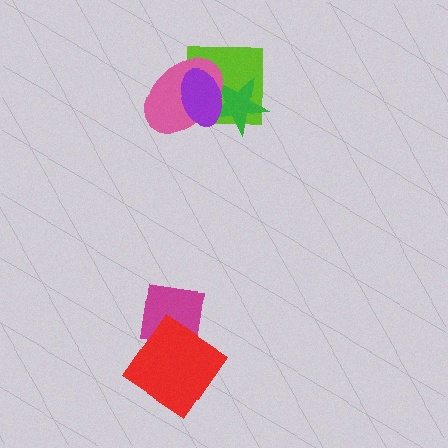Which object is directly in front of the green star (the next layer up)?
The pink ellipse is directly in front of the green star.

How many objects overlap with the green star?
3 objects overlap with the green star.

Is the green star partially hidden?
Yes, it is partially covered by another shape.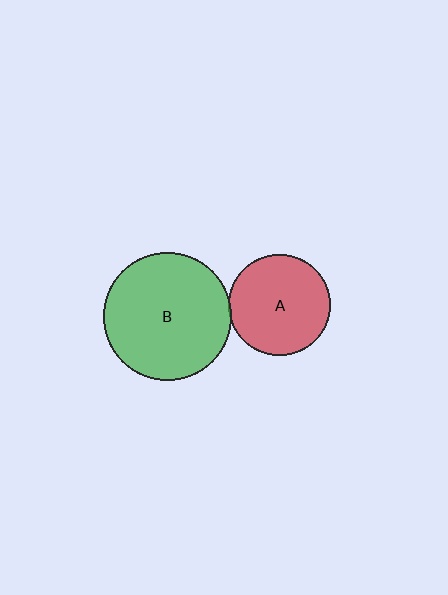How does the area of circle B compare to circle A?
Approximately 1.6 times.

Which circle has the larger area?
Circle B (green).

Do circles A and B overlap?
Yes.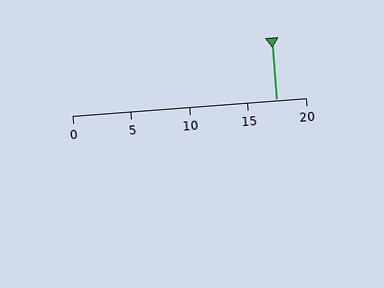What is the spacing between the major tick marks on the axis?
The major ticks are spaced 5 apart.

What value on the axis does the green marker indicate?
The marker indicates approximately 17.5.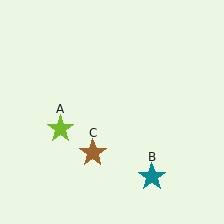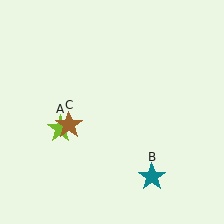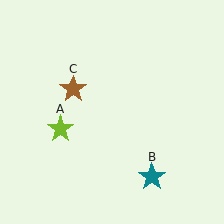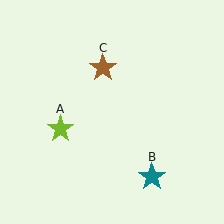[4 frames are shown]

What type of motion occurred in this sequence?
The brown star (object C) rotated clockwise around the center of the scene.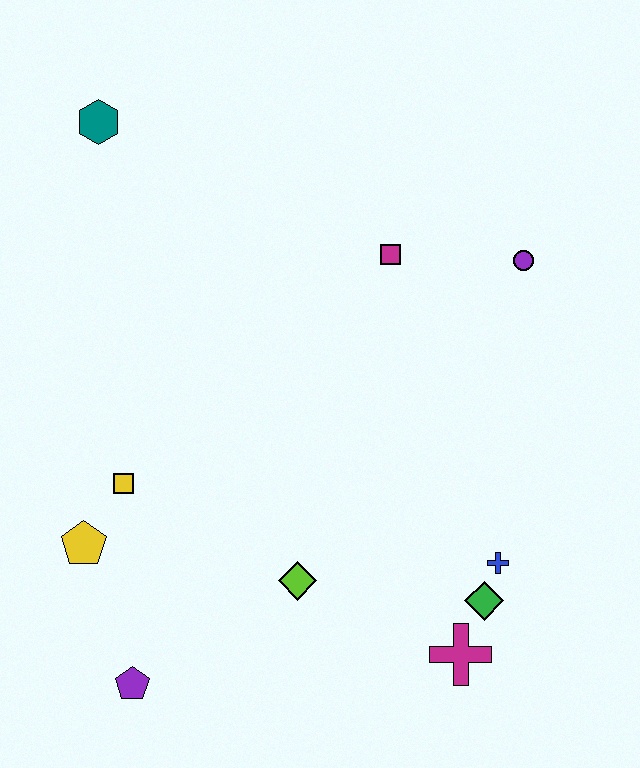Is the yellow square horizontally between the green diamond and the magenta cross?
No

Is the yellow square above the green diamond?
Yes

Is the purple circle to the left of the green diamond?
No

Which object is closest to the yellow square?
The yellow pentagon is closest to the yellow square.